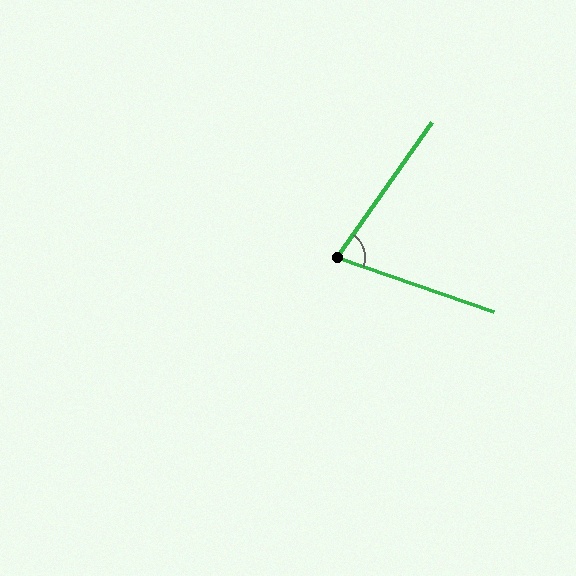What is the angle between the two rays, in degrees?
Approximately 74 degrees.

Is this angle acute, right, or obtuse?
It is acute.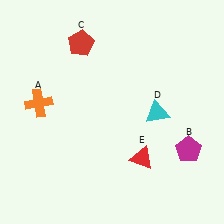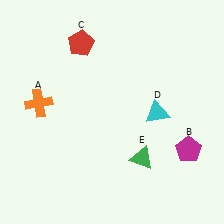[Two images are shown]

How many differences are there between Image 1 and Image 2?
There is 1 difference between the two images.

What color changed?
The triangle (E) changed from red in Image 1 to green in Image 2.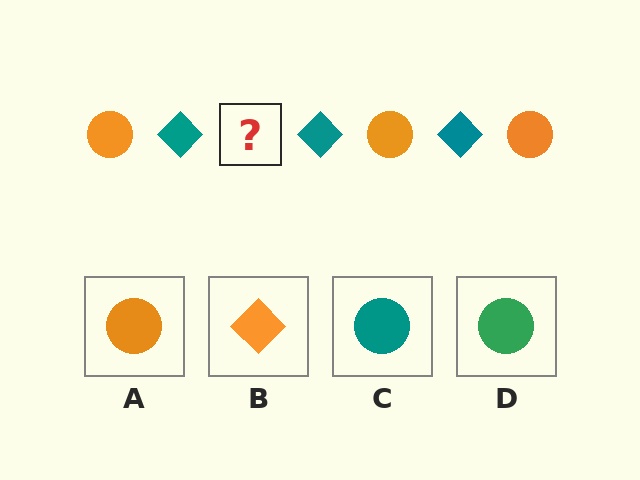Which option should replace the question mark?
Option A.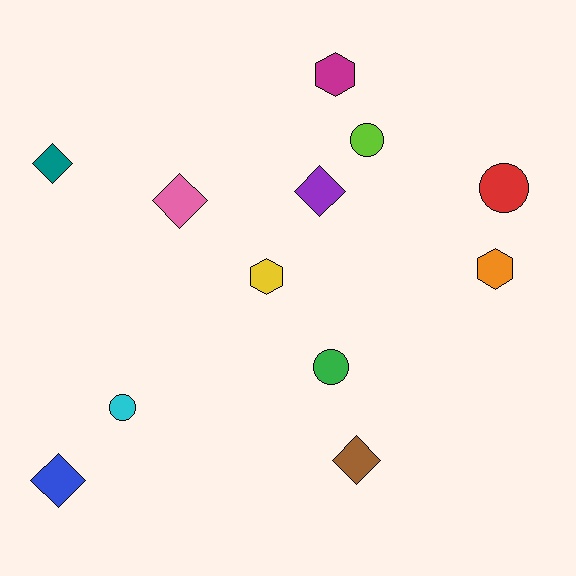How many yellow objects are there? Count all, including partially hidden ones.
There is 1 yellow object.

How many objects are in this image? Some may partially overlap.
There are 12 objects.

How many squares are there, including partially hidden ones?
There are no squares.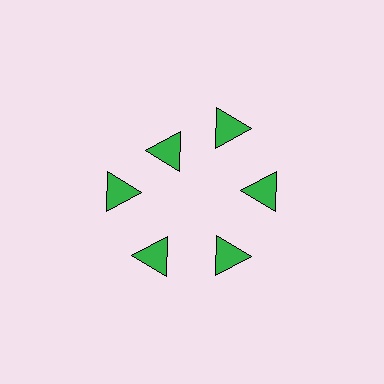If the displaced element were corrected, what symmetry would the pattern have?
It would have 6-fold rotational symmetry — the pattern would map onto itself every 60 degrees.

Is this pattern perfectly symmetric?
No. The 6 green triangles are arranged in a ring, but one element near the 11 o'clock position is pulled inward toward the center, breaking the 6-fold rotational symmetry.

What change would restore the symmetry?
The symmetry would be restored by moving it outward, back onto the ring so that all 6 triangles sit at equal angles and equal distance from the center.